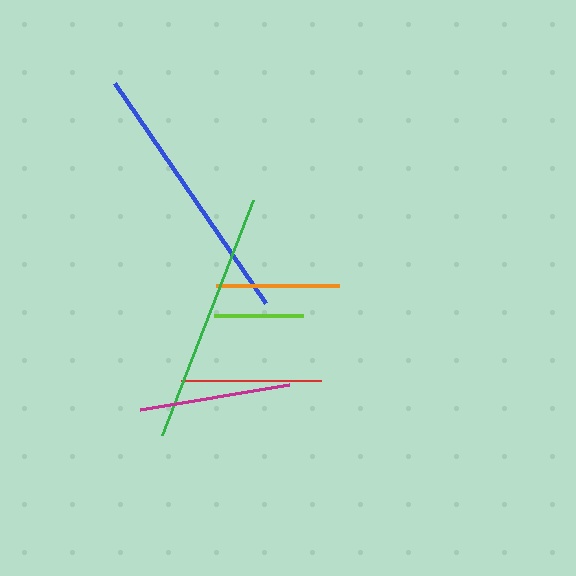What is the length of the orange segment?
The orange segment is approximately 123 pixels long.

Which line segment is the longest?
The blue line is the longest at approximately 267 pixels.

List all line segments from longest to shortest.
From longest to shortest: blue, green, magenta, red, orange, lime.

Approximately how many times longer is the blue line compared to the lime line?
The blue line is approximately 3.0 times the length of the lime line.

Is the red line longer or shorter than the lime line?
The red line is longer than the lime line.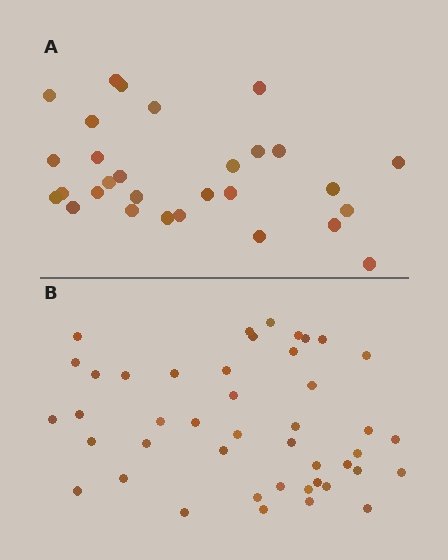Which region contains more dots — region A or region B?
Region B (the bottom region) has more dots.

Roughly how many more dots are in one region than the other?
Region B has approximately 15 more dots than region A.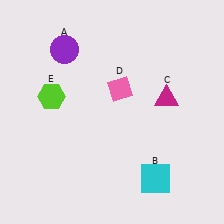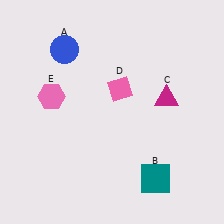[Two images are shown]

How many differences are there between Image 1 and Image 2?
There are 3 differences between the two images.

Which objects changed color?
A changed from purple to blue. B changed from cyan to teal. E changed from lime to pink.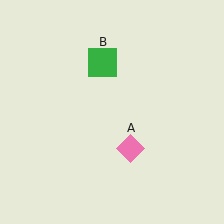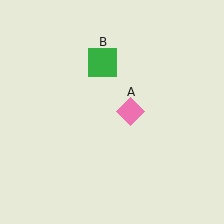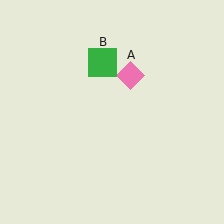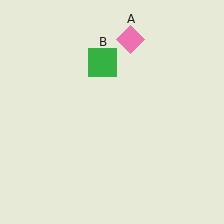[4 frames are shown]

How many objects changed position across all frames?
1 object changed position: pink diamond (object A).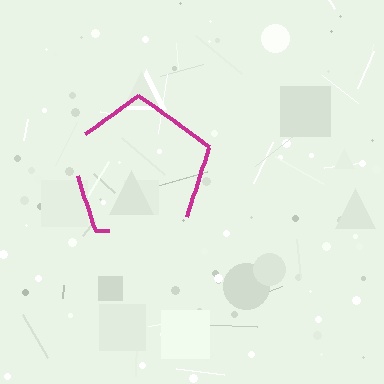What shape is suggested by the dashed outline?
The dashed outline suggests a pentagon.